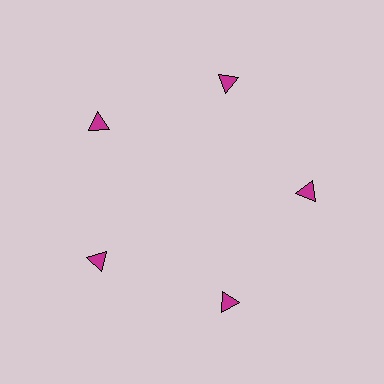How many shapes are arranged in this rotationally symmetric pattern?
There are 5 shapes, arranged in 5 groups of 1.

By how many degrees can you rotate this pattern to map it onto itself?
The pattern maps onto itself every 72 degrees of rotation.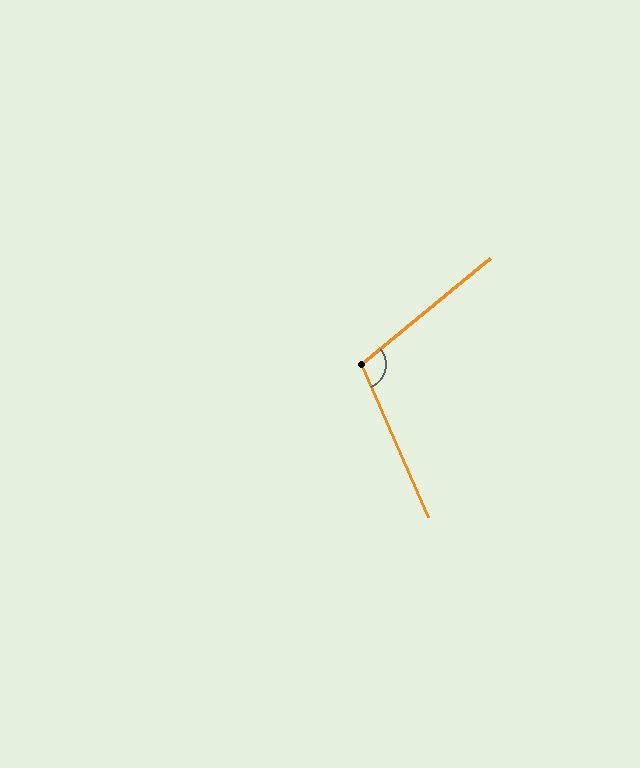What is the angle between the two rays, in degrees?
Approximately 106 degrees.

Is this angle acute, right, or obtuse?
It is obtuse.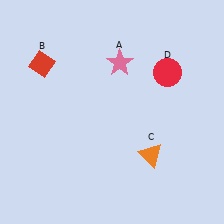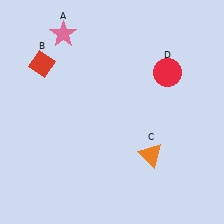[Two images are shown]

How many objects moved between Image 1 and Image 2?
1 object moved between the two images.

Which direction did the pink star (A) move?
The pink star (A) moved left.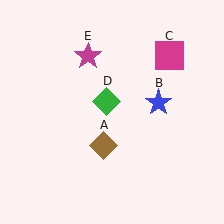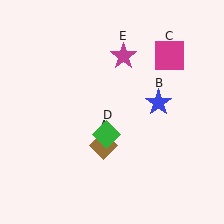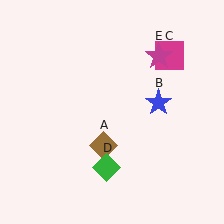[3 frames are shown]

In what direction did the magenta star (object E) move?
The magenta star (object E) moved right.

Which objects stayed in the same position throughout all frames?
Brown diamond (object A) and blue star (object B) and magenta square (object C) remained stationary.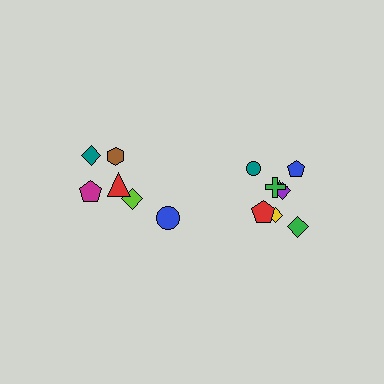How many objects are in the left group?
There are 6 objects.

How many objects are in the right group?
There are 8 objects.